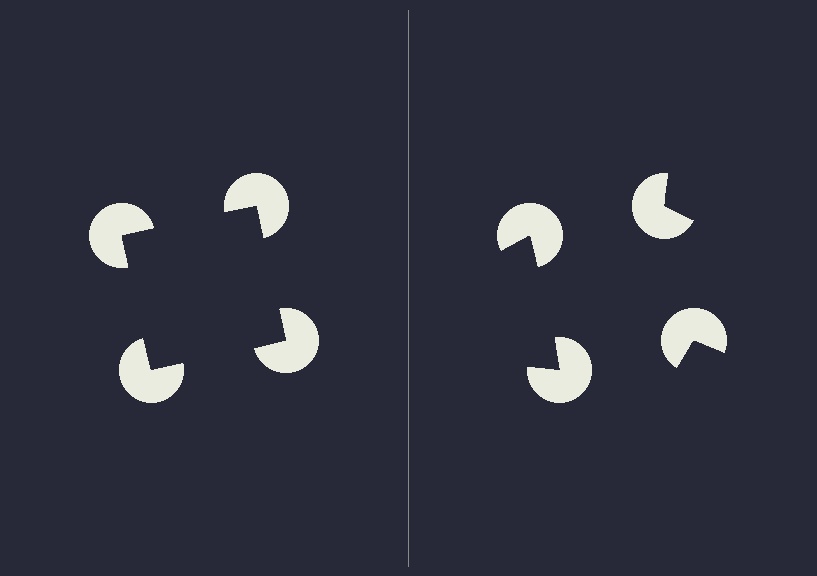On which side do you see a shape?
An illusory square appears on the left side. On the right side the wedge cuts are rotated, so no coherent shape forms.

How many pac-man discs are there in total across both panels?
8 — 4 on each side.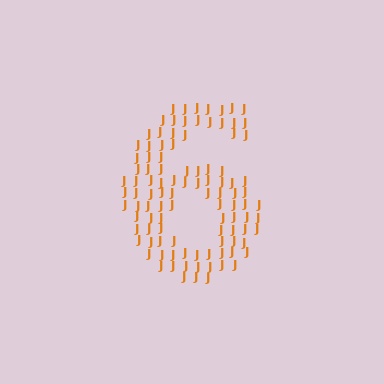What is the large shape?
The large shape is the digit 6.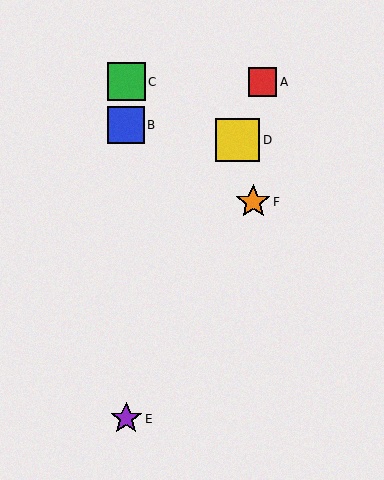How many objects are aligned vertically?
3 objects (B, C, E) are aligned vertically.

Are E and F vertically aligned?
No, E is at x≈126 and F is at x≈253.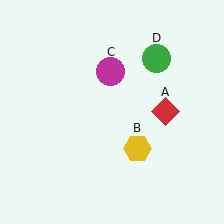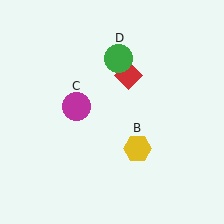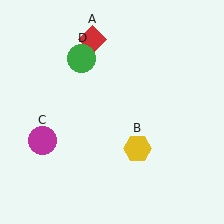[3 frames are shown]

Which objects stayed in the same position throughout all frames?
Yellow hexagon (object B) remained stationary.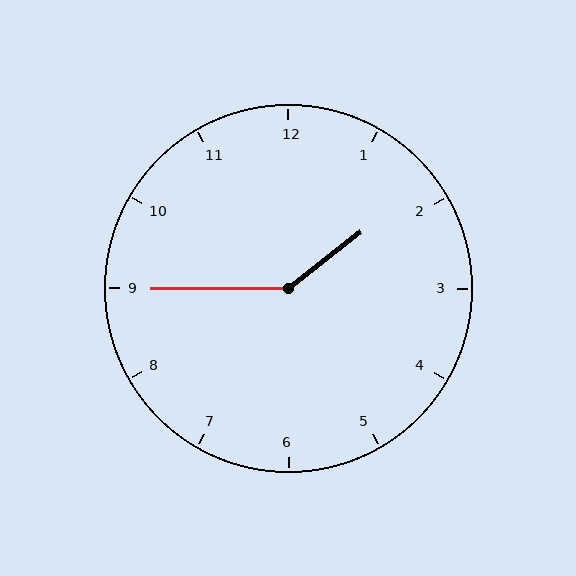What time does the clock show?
1:45.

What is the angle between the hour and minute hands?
Approximately 142 degrees.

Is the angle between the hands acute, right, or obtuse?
It is obtuse.